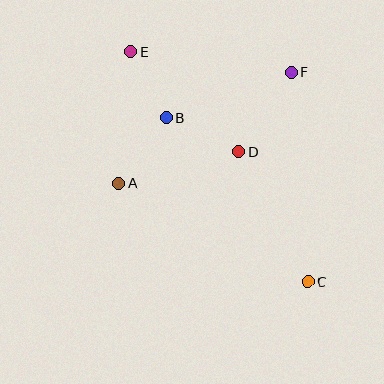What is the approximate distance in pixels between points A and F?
The distance between A and F is approximately 206 pixels.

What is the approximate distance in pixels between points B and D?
The distance between B and D is approximately 80 pixels.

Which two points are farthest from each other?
Points C and E are farthest from each other.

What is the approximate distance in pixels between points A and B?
The distance between A and B is approximately 81 pixels.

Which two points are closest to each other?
Points B and E are closest to each other.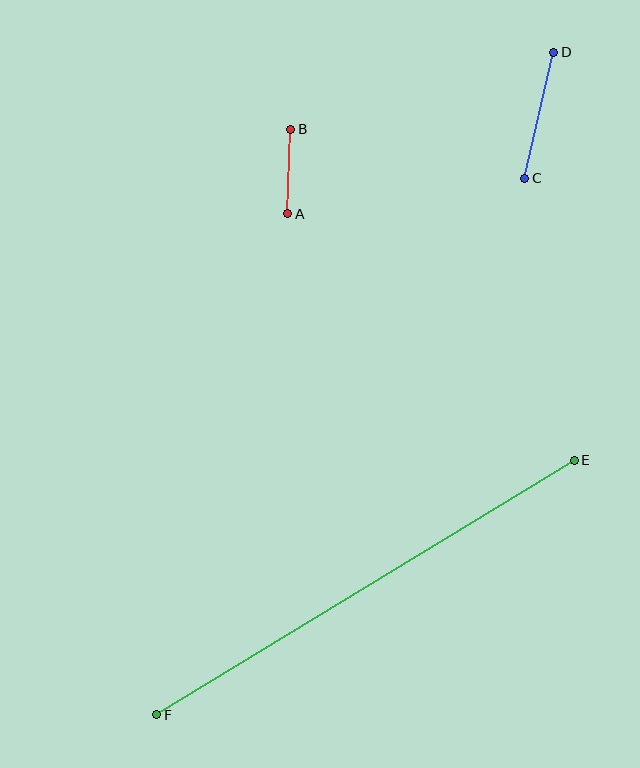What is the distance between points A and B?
The distance is approximately 84 pixels.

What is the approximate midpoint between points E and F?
The midpoint is at approximately (366, 587) pixels.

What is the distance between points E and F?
The distance is approximately 489 pixels.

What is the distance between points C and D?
The distance is approximately 129 pixels.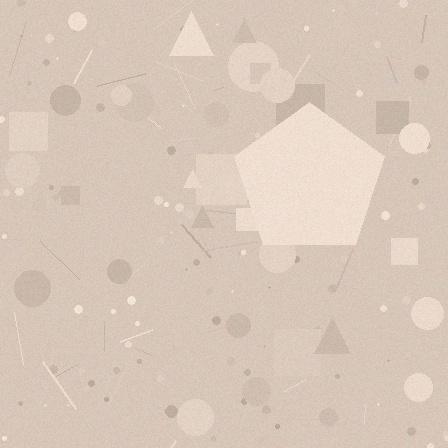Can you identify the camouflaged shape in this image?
The camouflaged shape is a pentagon.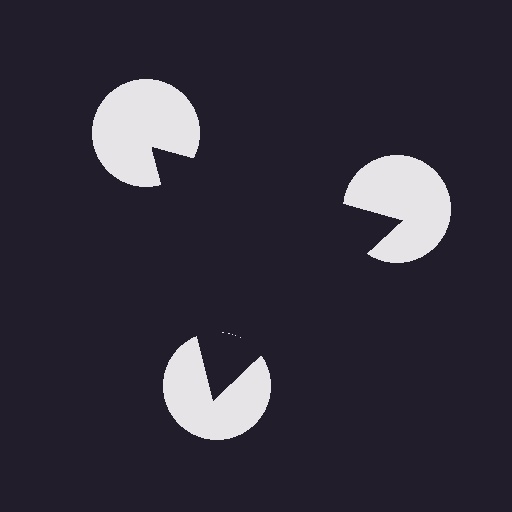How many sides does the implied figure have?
3 sides.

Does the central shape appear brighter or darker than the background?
It typically appears slightly darker than the background, even though no actual brightness change is drawn.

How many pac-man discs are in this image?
There are 3 — one at each vertex of the illusory triangle.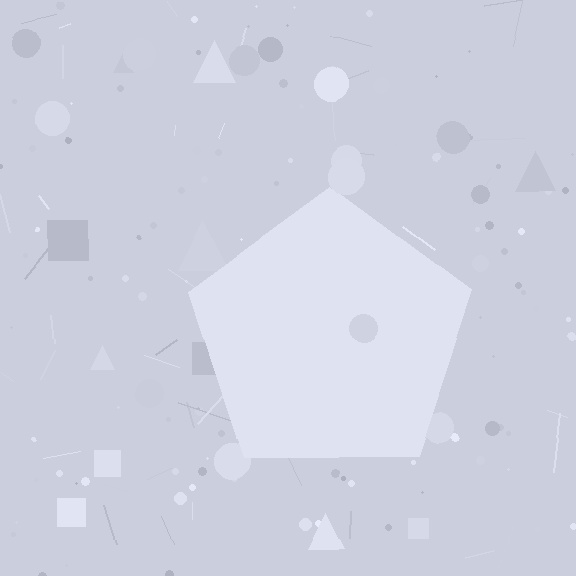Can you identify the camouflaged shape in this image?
The camouflaged shape is a pentagon.